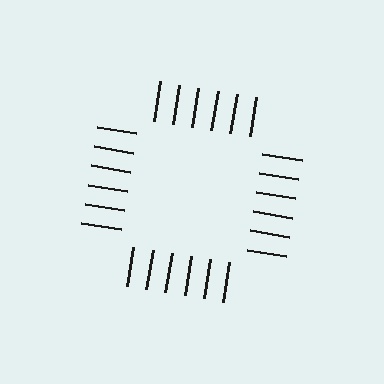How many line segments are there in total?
24 — 6 along each of the 4 edges.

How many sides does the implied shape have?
4 sides — the line-ends trace a square.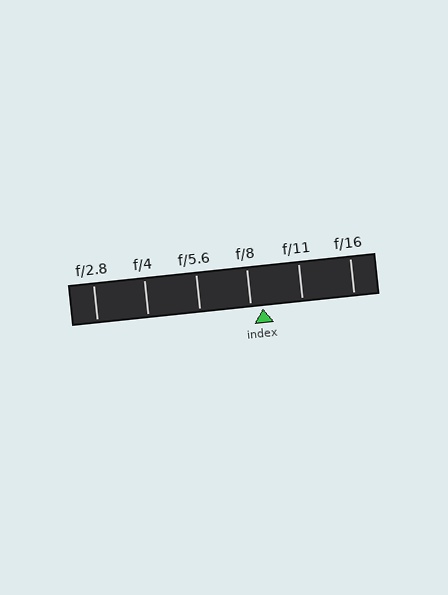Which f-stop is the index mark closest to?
The index mark is closest to f/8.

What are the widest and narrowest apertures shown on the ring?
The widest aperture shown is f/2.8 and the narrowest is f/16.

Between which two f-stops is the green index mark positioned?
The index mark is between f/8 and f/11.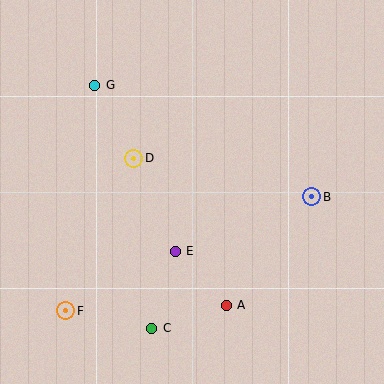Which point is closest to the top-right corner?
Point B is closest to the top-right corner.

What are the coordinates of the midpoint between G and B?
The midpoint between G and B is at (203, 141).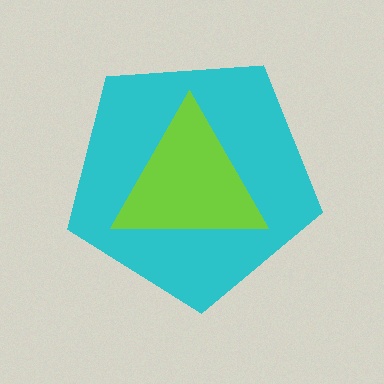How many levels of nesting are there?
2.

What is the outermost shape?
The cyan pentagon.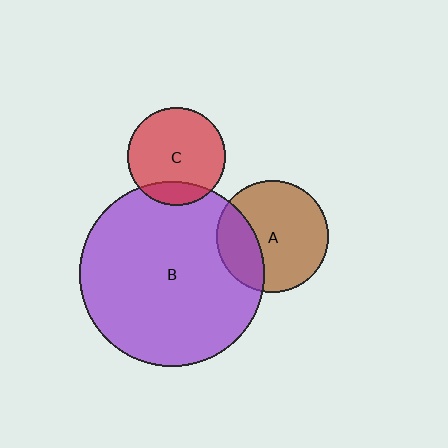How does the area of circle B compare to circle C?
Approximately 3.5 times.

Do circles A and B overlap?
Yes.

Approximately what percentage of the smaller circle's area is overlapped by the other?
Approximately 30%.